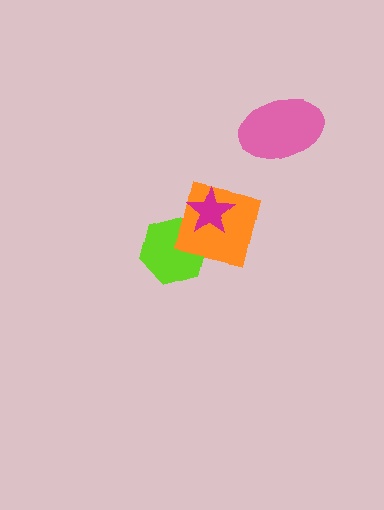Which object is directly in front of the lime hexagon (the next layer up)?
The orange square is directly in front of the lime hexagon.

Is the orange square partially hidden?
Yes, it is partially covered by another shape.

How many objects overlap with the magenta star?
2 objects overlap with the magenta star.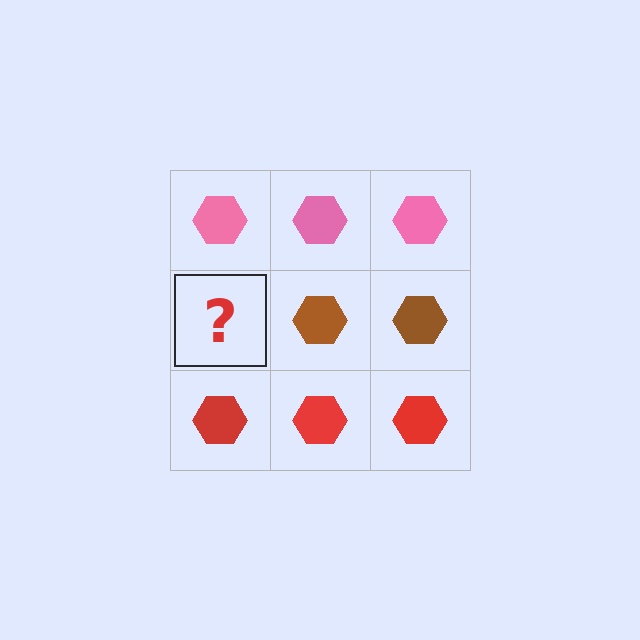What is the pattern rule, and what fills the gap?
The rule is that each row has a consistent color. The gap should be filled with a brown hexagon.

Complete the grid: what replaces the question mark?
The question mark should be replaced with a brown hexagon.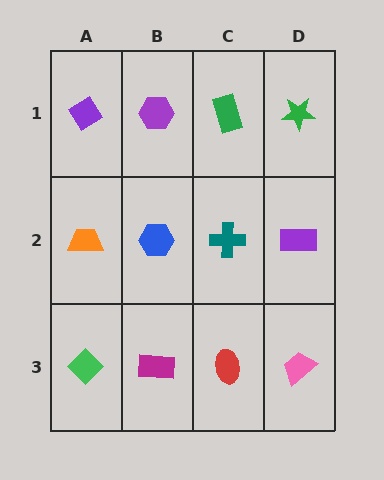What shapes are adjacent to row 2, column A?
A purple diamond (row 1, column A), a green diamond (row 3, column A), a blue hexagon (row 2, column B).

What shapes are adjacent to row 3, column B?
A blue hexagon (row 2, column B), a green diamond (row 3, column A), a red ellipse (row 3, column C).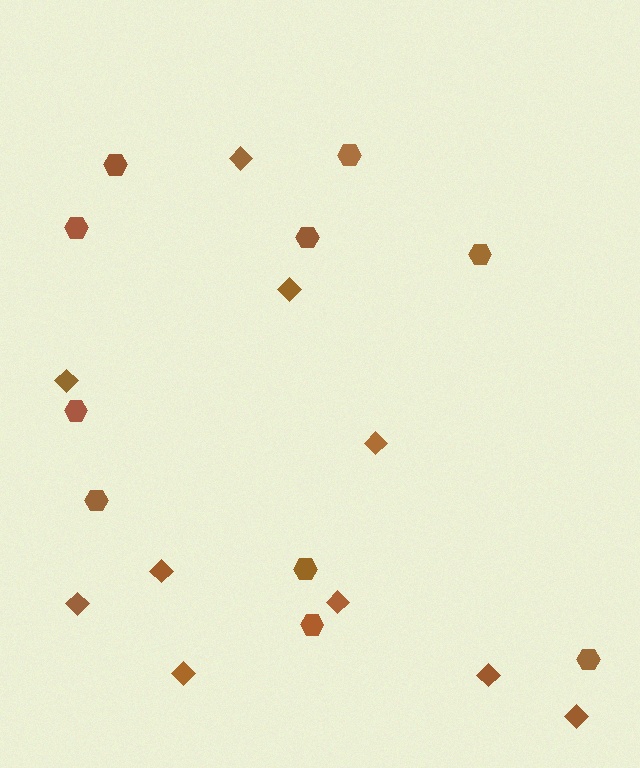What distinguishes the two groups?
There are 2 groups: one group of hexagons (10) and one group of diamonds (10).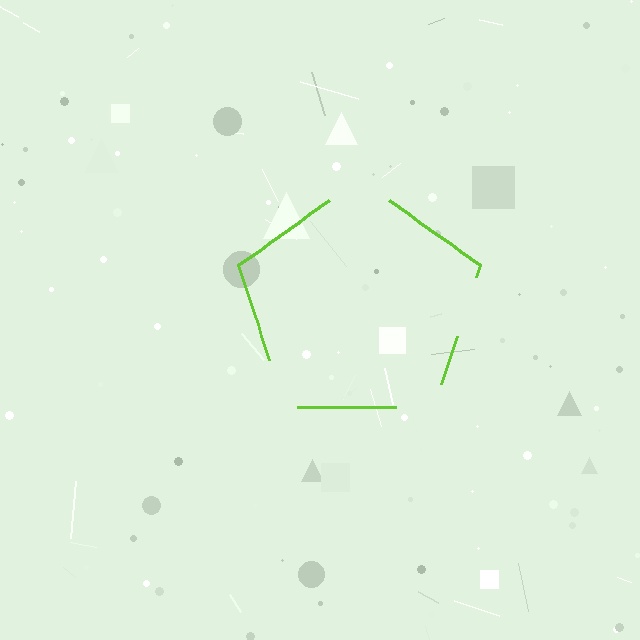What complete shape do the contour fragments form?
The contour fragments form a pentagon.